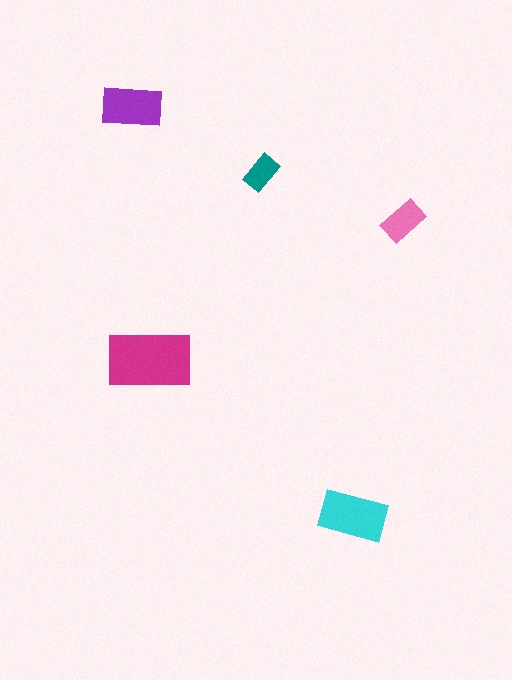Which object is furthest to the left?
The purple rectangle is leftmost.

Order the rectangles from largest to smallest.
the magenta one, the cyan one, the purple one, the pink one, the teal one.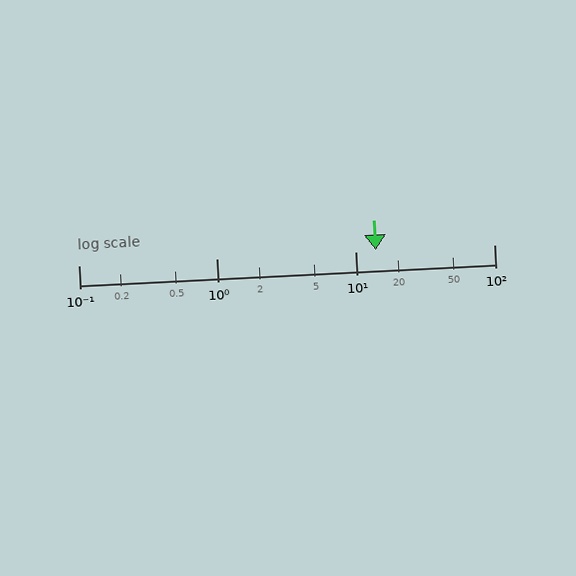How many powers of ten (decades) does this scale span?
The scale spans 3 decades, from 0.1 to 100.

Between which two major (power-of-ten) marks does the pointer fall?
The pointer is between 10 and 100.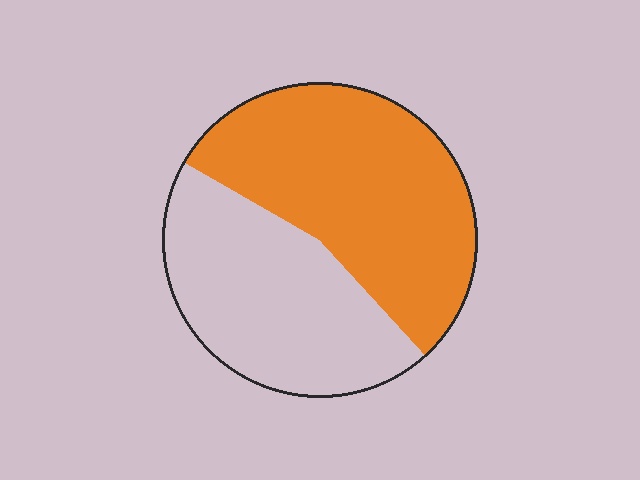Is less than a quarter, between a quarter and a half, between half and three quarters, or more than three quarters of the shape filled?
Between half and three quarters.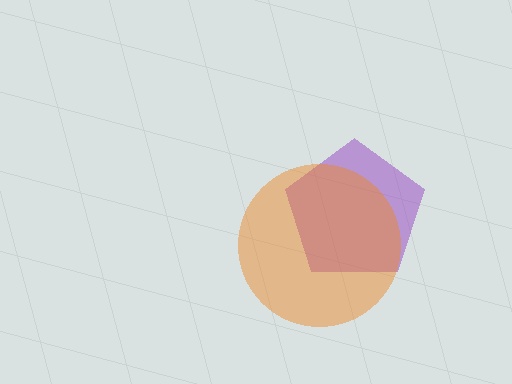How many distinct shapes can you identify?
There are 2 distinct shapes: a purple pentagon, an orange circle.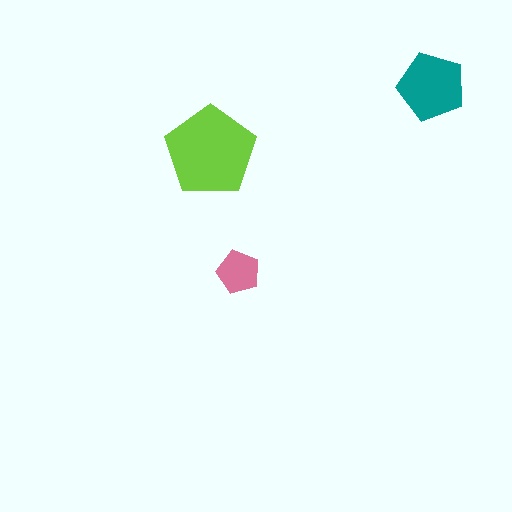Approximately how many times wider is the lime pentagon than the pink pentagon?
About 2 times wider.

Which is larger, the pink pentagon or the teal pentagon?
The teal one.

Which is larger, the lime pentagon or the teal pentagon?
The lime one.